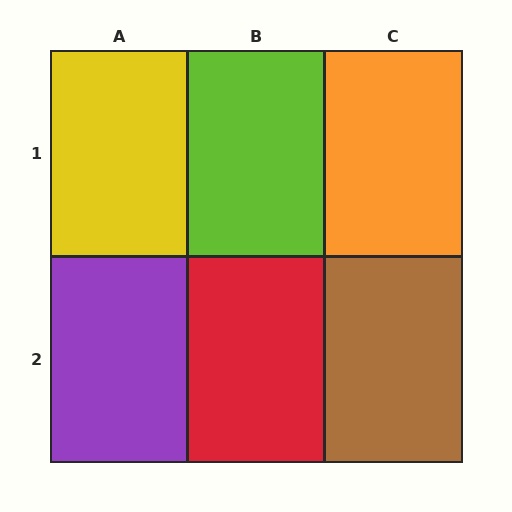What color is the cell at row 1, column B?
Lime.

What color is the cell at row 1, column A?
Yellow.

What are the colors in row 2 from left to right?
Purple, red, brown.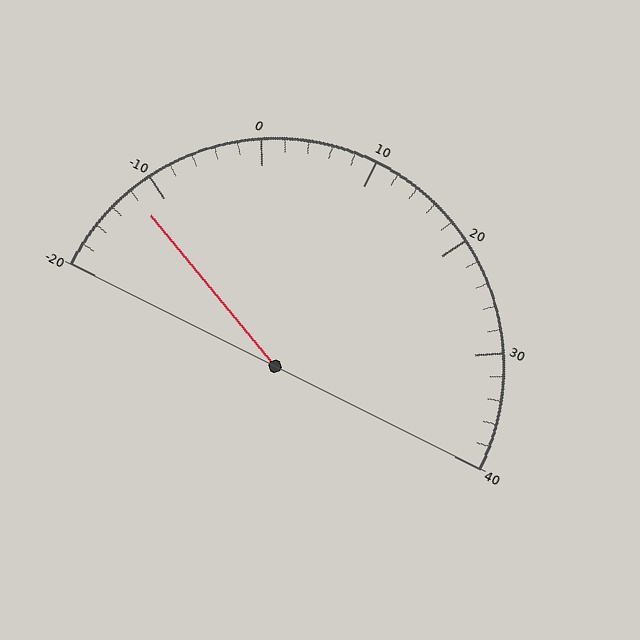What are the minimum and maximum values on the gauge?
The gauge ranges from -20 to 40.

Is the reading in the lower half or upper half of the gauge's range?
The reading is in the lower half of the range (-20 to 40).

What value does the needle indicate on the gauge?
The needle indicates approximately -12.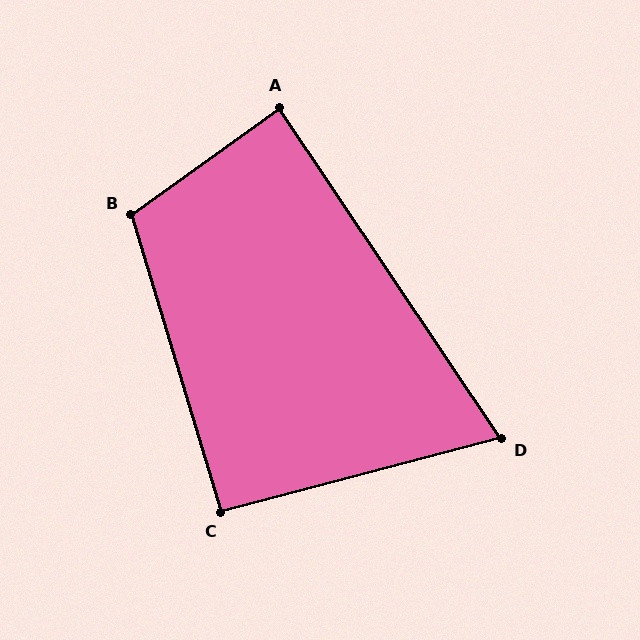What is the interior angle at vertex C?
Approximately 92 degrees (approximately right).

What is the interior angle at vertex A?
Approximately 88 degrees (approximately right).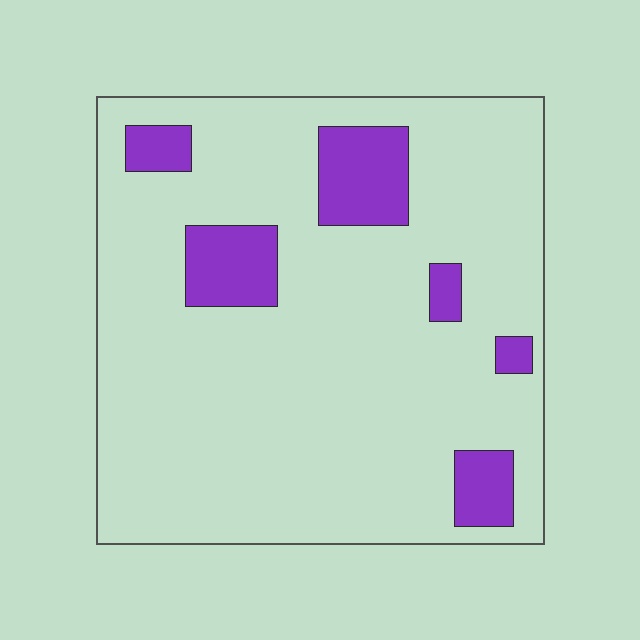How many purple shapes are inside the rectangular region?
6.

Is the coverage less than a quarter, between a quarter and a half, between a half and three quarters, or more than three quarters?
Less than a quarter.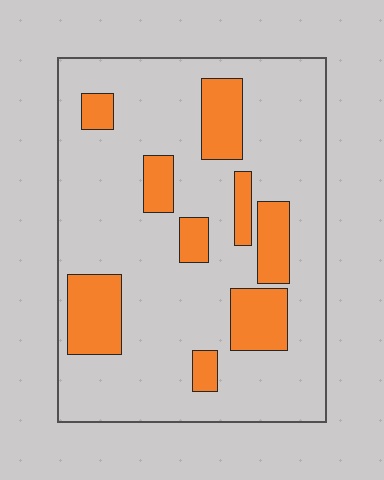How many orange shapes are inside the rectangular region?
9.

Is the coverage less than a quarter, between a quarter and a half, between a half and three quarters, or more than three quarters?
Less than a quarter.